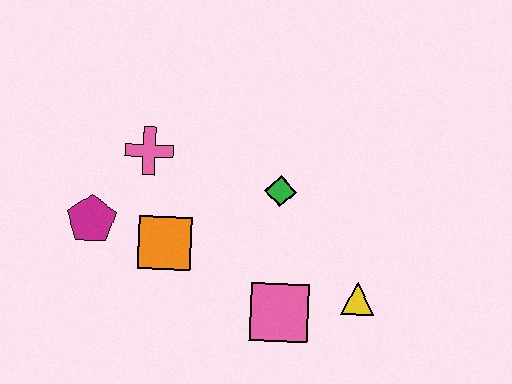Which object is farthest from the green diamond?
The magenta pentagon is farthest from the green diamond.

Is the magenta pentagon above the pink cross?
No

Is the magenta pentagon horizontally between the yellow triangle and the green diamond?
No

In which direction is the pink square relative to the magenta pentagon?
The pink square is to the right of the magenta pentagon.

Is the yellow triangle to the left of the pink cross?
No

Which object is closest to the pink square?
The yellow triangle is closest to the pink square.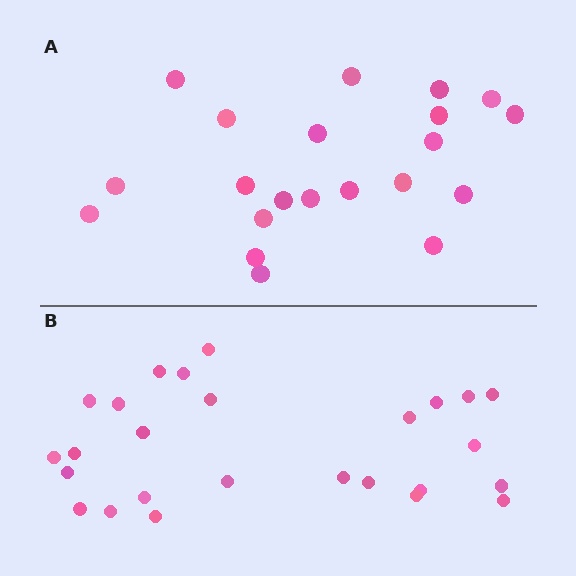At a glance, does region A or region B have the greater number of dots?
Region B (the bottom region) has more dots.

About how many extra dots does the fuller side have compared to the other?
Region B has about 5 more dots than region A.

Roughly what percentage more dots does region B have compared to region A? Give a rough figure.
About 25% more.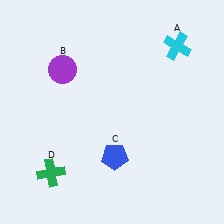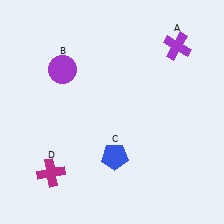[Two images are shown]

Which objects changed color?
A changed from cyan to purple. D changed from green to magenta.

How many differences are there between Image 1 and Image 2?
There are 2 differences between the two images.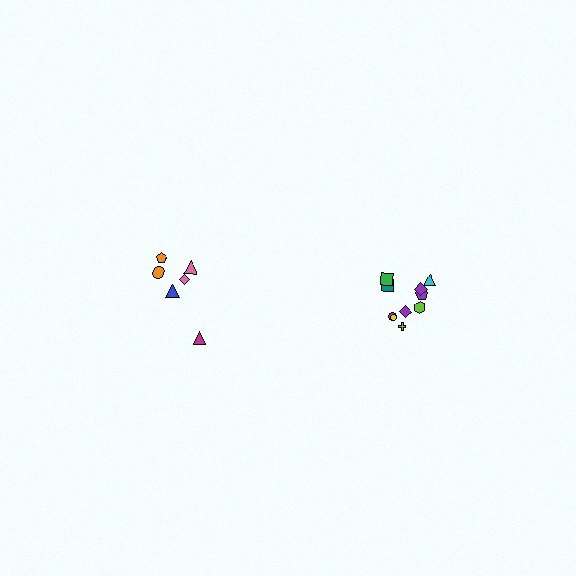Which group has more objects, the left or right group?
The right group.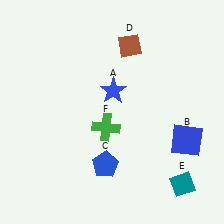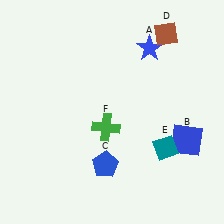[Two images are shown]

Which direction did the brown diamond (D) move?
The brown diamond (D) moved right.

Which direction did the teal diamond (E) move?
The teal diamond (E) moved up.